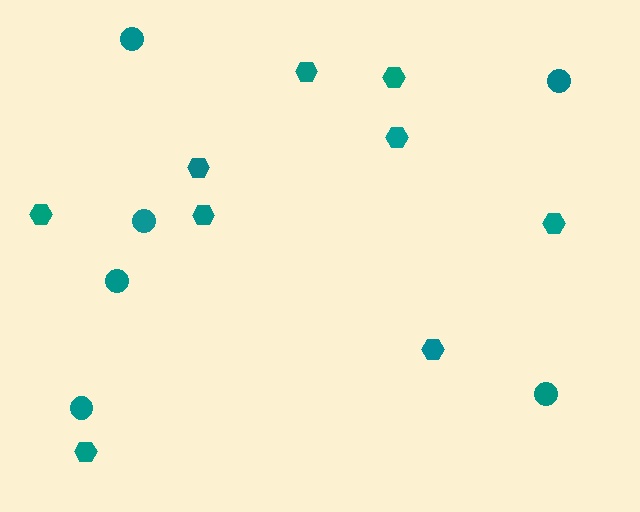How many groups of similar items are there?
There are 2 groups: one group of hexagons (9) and one group of circles (6).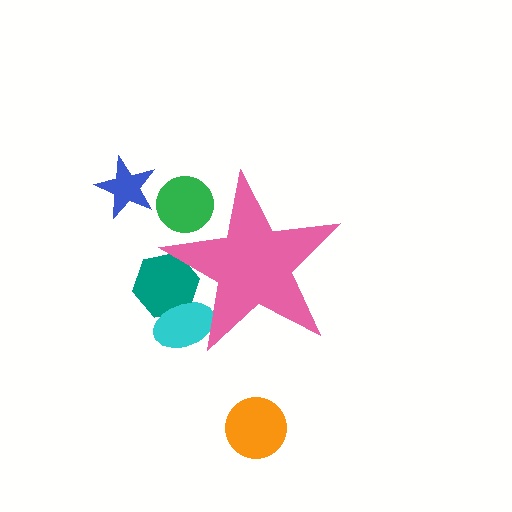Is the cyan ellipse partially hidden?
Yes, the cyan ellipse is partially hidden behind the pink star.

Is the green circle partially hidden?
Yes, the green circle is partially hidden behind the pink star.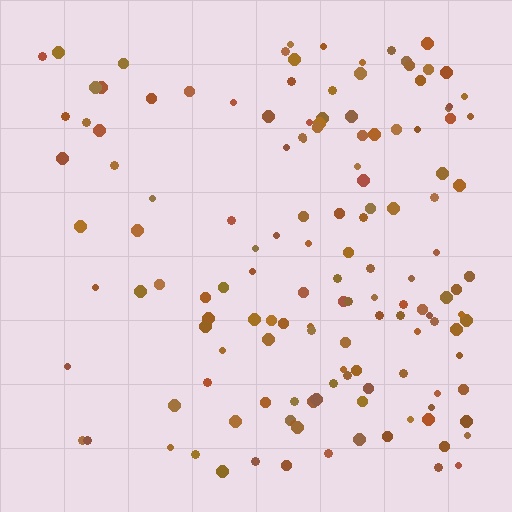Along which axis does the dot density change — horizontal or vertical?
Horizontal.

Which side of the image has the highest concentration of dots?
The right.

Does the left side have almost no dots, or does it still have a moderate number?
Still a moderate number, just noticeably fewer than the right.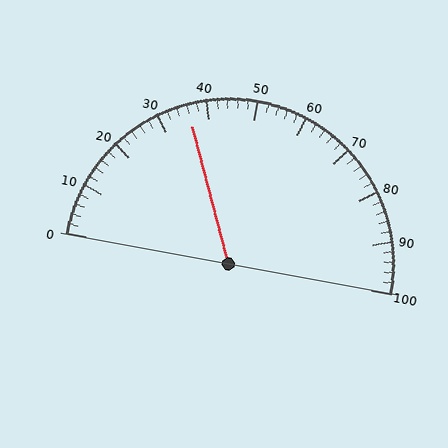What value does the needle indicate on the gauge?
The needle indicates approximately 36.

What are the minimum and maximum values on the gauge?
The gauge ranges from 0 to 100.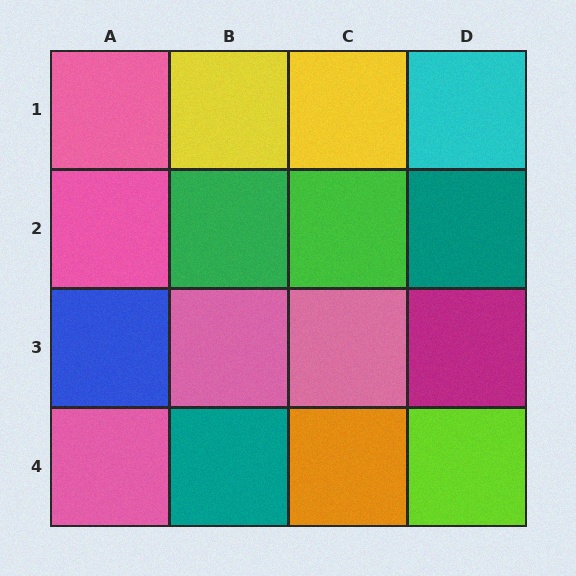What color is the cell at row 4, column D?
Lime.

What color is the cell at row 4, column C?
Orange.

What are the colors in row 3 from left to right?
Blue, pink, pink, magenta.